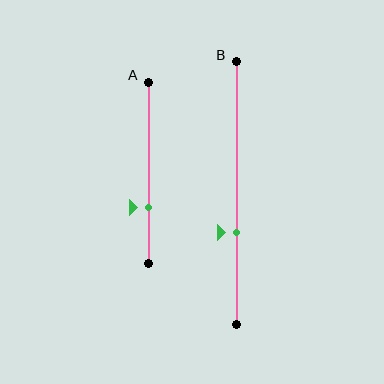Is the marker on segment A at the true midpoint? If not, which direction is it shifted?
No, the marker on segment A is shifted downward by about 19% of the segment length.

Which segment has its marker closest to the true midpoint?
Segment B has its marker closest to the true midpoint.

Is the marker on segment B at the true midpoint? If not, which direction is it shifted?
No, the marker on segment B is shifted downward by about 15% of the segment length.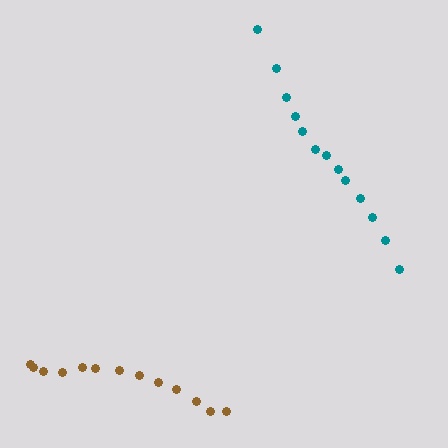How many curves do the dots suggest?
There are 2 distinct paths.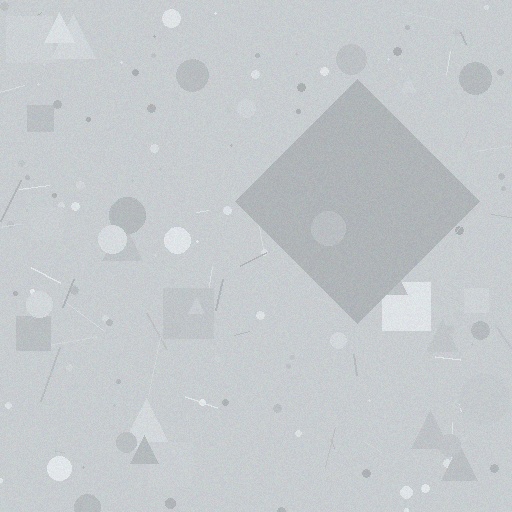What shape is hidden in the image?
A diamond is hidden in the image.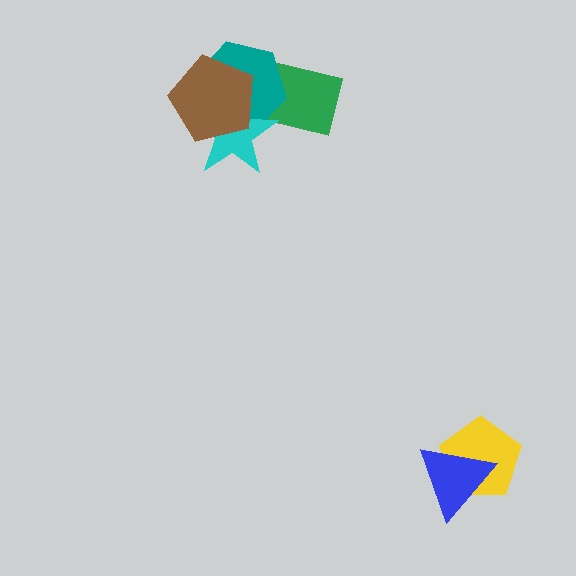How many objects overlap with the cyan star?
3 objects overlap with the cyan star.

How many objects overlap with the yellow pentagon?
1 object overlaps with the yellow pentagon.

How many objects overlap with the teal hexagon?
3 objects overlap with the teal hexagon.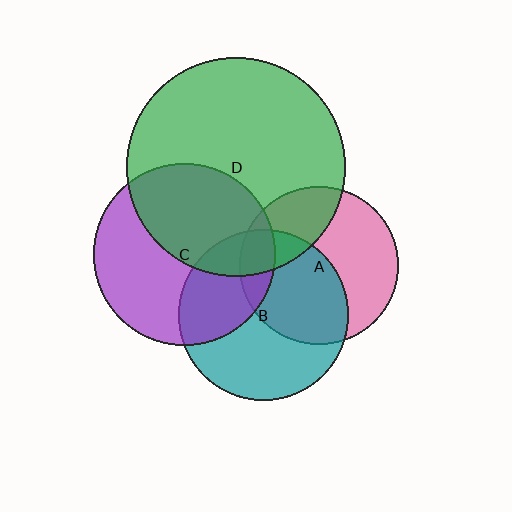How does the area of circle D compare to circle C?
Approximately 1.5 times.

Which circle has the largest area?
Circle D (green).